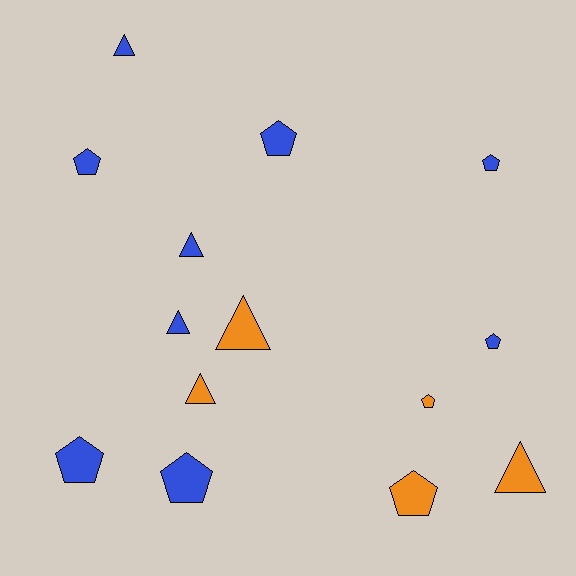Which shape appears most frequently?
Pentagon, with 8 objects.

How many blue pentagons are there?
There are 6 blue pentagons.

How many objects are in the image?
There are 14 objects.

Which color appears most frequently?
Blue, with 9 objects.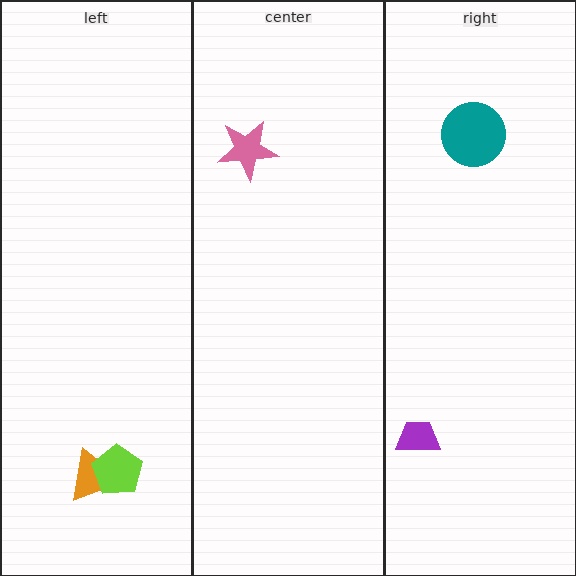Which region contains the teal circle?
The right region.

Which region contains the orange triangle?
The left region.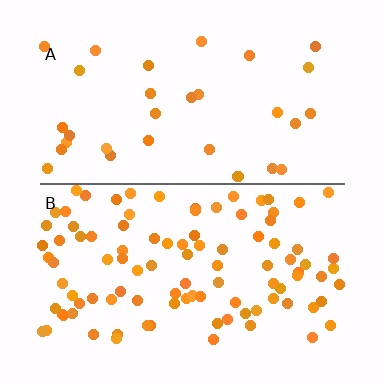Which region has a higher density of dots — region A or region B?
B (the bottom).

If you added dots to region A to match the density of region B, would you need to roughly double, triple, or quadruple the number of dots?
Approximately triple.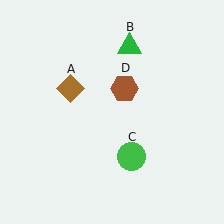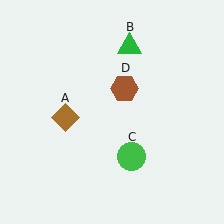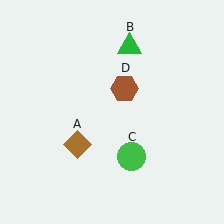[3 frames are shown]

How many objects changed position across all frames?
1 object changed position: brown diamond (object A).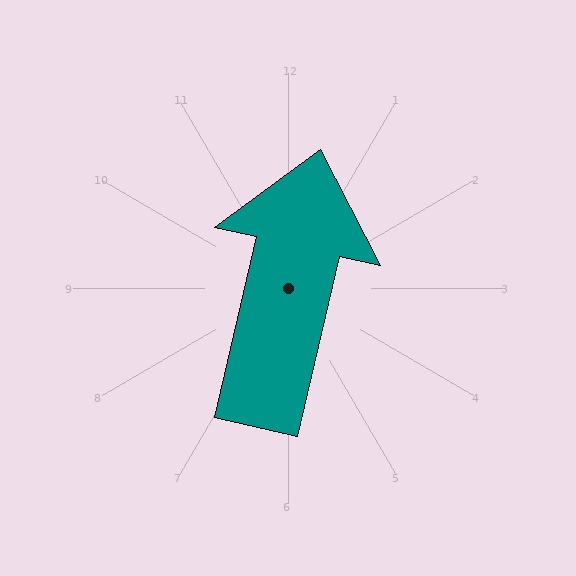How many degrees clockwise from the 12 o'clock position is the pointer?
Approximately 13 degrees.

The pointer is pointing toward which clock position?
Roughly 12 o'clock.